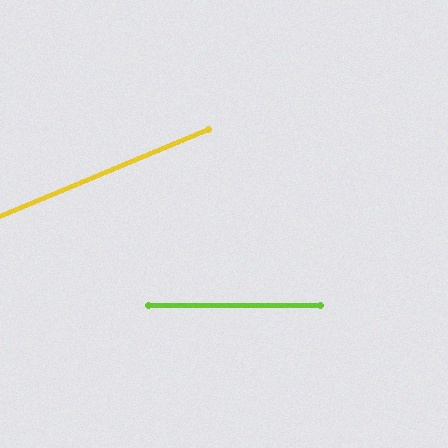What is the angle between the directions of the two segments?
Approximately 23 degrees.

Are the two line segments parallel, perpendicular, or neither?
Neither parallel nor perpendicular — they differ by about 23°.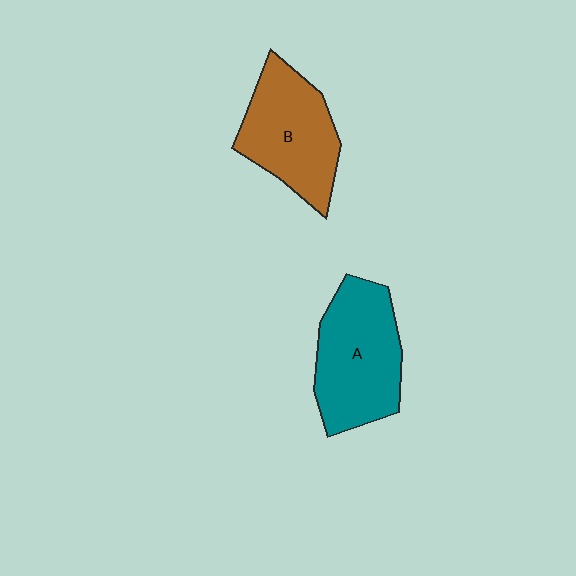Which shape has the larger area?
Shape A (teal).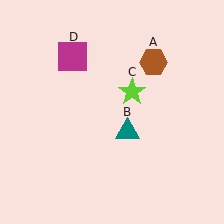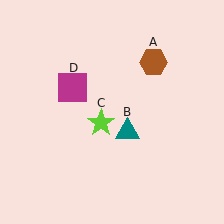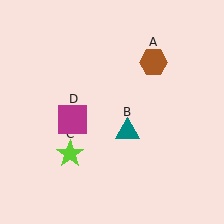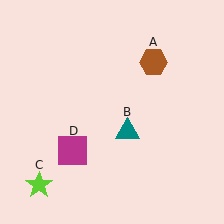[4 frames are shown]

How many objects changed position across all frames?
2 objects changed position: lime star (object C), magenta square (object D).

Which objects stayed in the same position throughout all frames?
Brown hexagon (object A) and teal triangle (object B) remained stationary.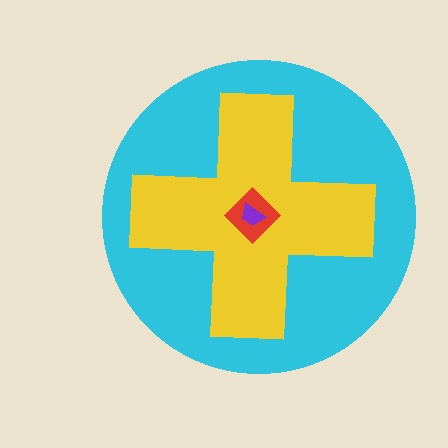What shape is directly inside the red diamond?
The purple trapezoid.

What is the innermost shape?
The purple trapezoid.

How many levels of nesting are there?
4.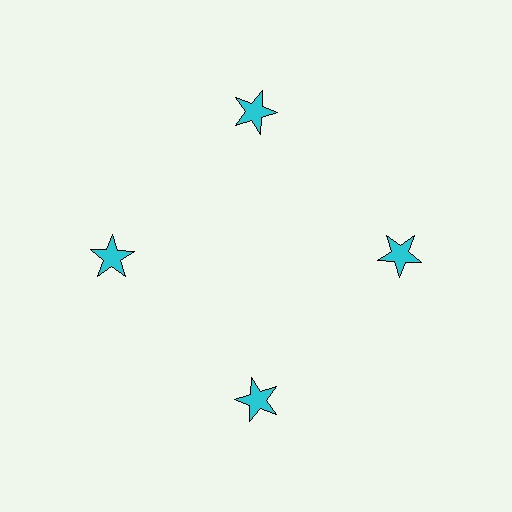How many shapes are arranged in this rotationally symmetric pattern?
There are 4 shapes, arranged in 4 groups of 1.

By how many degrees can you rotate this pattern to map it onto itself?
The pattern maps onto itself every 90 degrees of rotation.